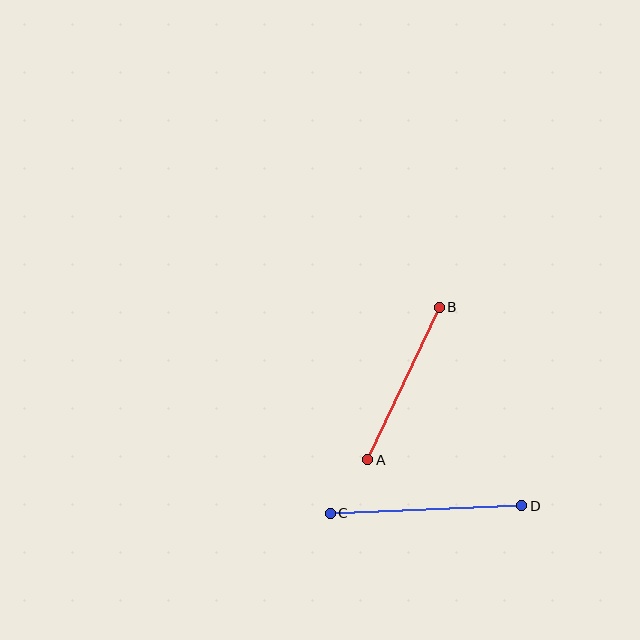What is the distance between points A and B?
The distance is approximately 168 pixels.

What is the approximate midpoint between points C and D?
The midpoint is at approximately (426, 509) pixels.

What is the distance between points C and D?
The distance is approximately 192 pixels.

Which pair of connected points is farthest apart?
Points C and D are farthest apart.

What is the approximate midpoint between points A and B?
The midpoint is at approximately (403, 383) pixels.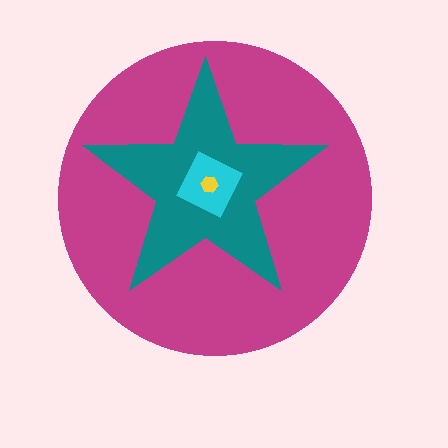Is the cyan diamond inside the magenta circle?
Yes.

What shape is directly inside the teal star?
The cyan diamond.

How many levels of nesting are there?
4.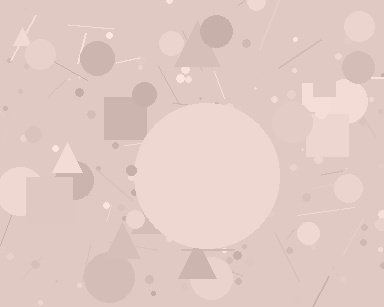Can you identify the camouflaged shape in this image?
The camouflaged shape is a circle.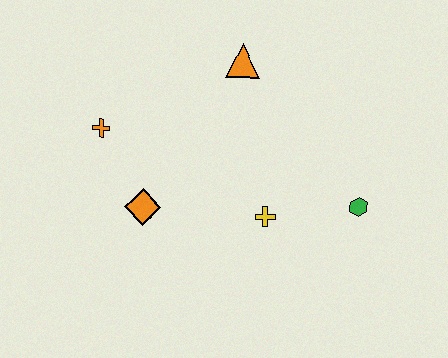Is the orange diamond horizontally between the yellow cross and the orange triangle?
No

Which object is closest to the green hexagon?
The yellow cross is closest to the green hexagon.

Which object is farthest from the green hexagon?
The orange cross is farthest from the green hexagon.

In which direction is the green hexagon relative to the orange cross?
The green hexagon is to the right of the orange cross.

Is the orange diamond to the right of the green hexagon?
No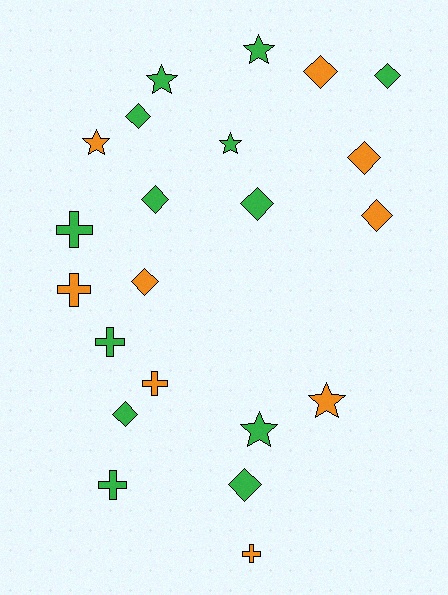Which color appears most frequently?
Green, with 13 objects.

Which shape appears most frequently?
Diamond, with 10 objects.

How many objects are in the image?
There are 22 objects.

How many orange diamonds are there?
There are 4 orange diamonds.